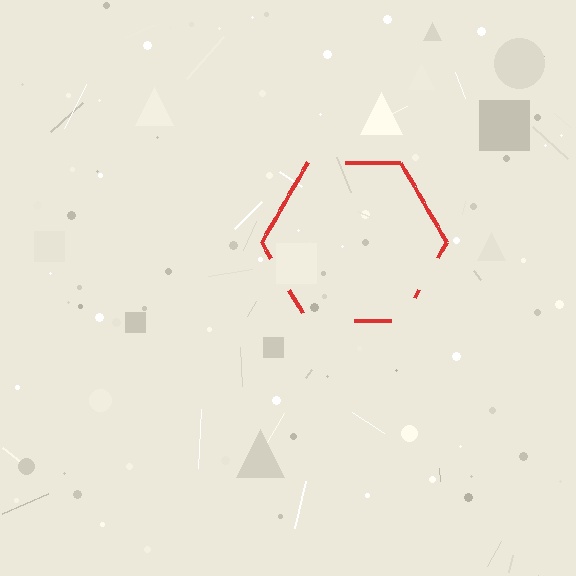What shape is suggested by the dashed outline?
The dashed outline suggests a hexagon.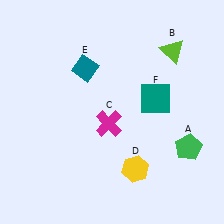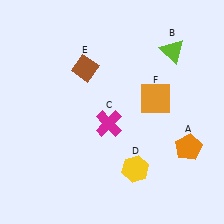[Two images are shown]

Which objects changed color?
A changed from green to orange. E changed from teal to brown. F changed from teal to orange.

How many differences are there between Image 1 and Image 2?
There are 3 differences between the two images.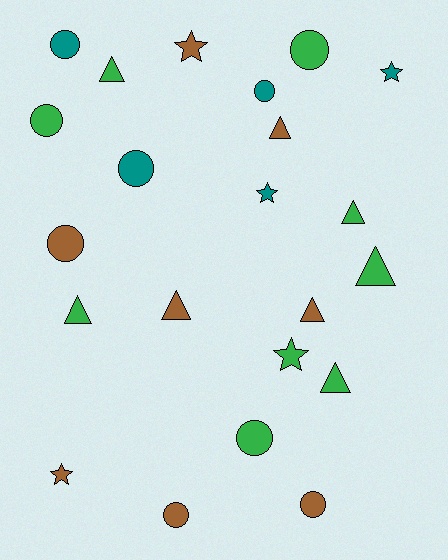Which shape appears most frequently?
Circle, with 9 objects.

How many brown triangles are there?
There are 3 brown triangles.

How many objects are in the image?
There are 22 objects.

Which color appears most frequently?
Green, with 9 objects.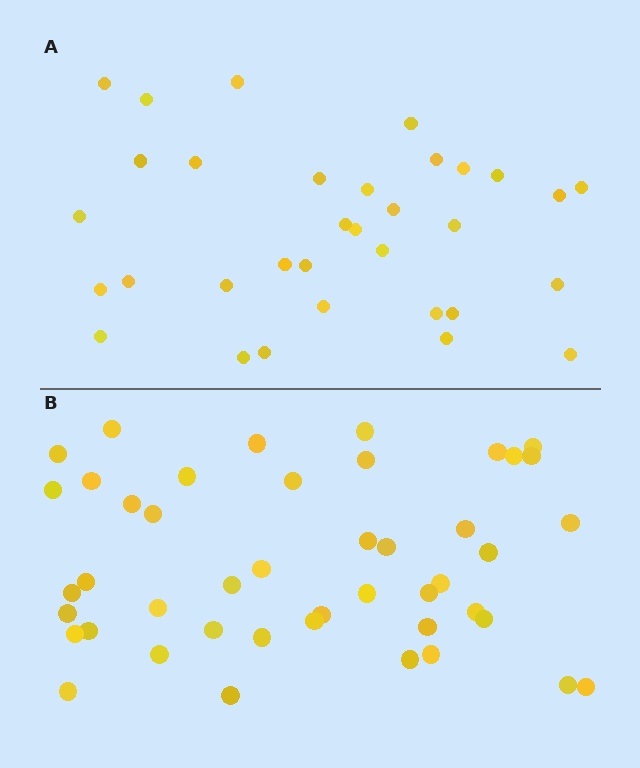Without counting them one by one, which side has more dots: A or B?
Region B (the bottom region) has more dots.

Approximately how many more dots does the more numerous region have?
Region B has roughly 12 or so more dots than region A.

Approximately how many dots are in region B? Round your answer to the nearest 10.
About 40 dots. (The exact count is 45, which rounds to 40.)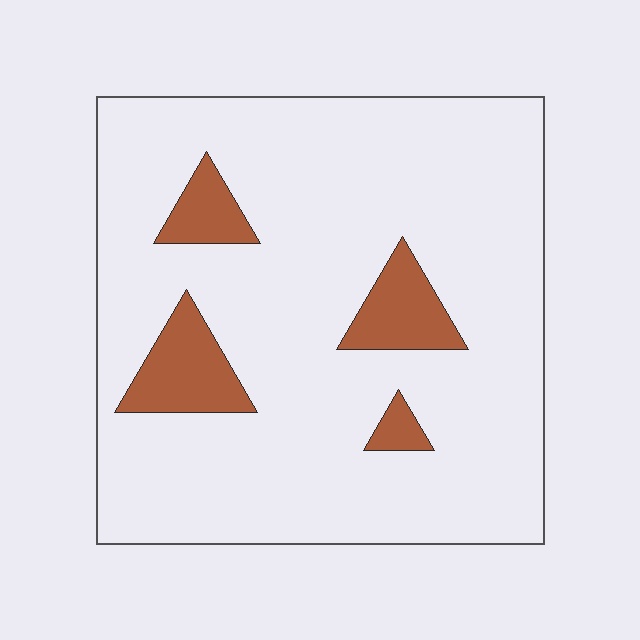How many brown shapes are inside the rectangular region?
4.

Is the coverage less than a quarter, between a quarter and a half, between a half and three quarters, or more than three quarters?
Less than a quarter.